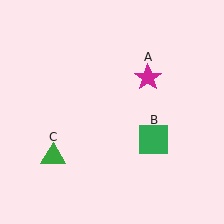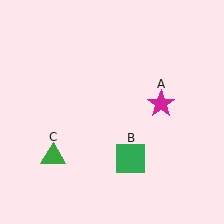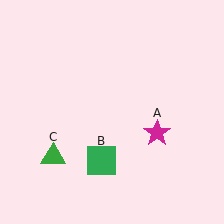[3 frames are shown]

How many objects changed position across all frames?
2 objects changed position: magenta star (object A), green square (object B).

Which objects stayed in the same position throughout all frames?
Green triangle (object C) remained stationary.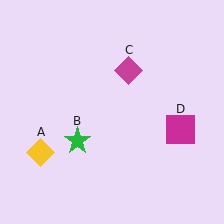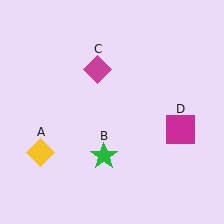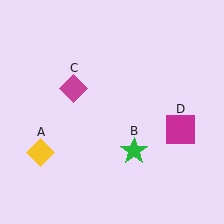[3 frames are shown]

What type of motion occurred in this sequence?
The green star (object B), magenta diamond (object C) rotated counterclockwise around the center of the scene.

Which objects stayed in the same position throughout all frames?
Yellow diamond (object A) and magenta square (object D) remained stationary.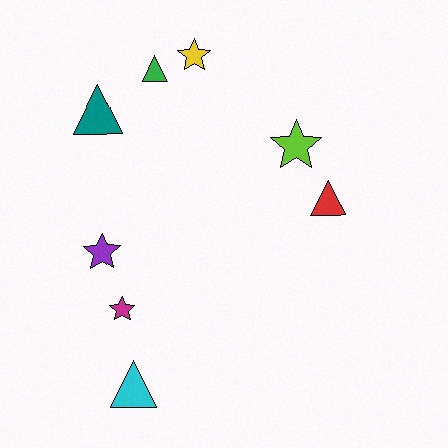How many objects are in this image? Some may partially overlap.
There are 8 objects.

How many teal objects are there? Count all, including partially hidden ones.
There is 1 teal object.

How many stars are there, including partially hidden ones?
There are 4 stars.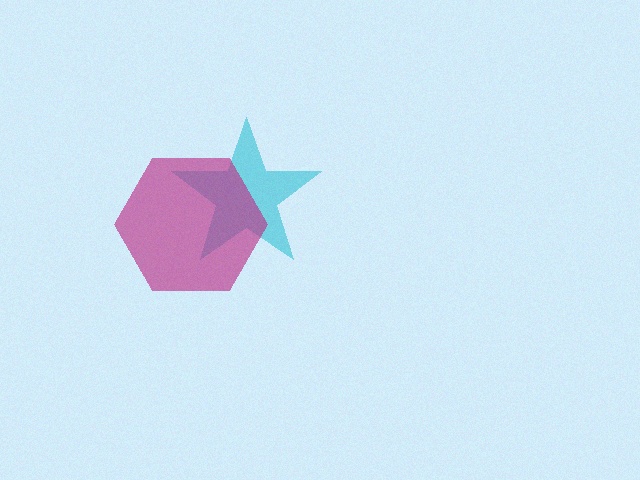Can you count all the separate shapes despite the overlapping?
Yes, there are 2 separate shapes.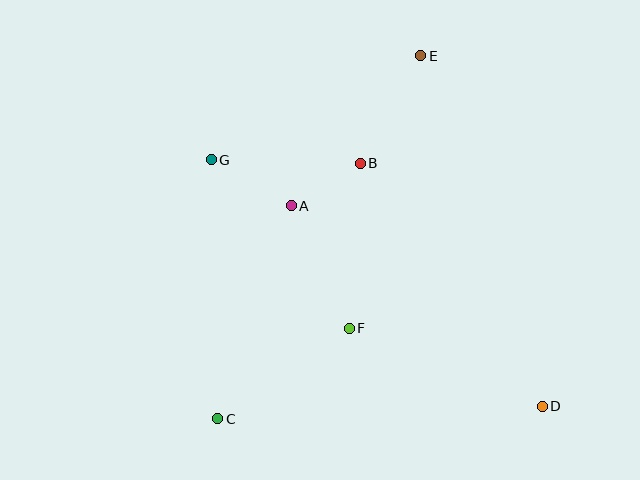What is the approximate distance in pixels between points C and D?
The distance between C and D is approximately 325 pixels.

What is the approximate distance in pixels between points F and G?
The distance between F and G is approximately 218 pixels.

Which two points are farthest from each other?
Points C and E are farthest from each other.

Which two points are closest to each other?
Points A and B are closest to each other.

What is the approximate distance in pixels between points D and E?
The distance between D and E is approximately 371 pixels.